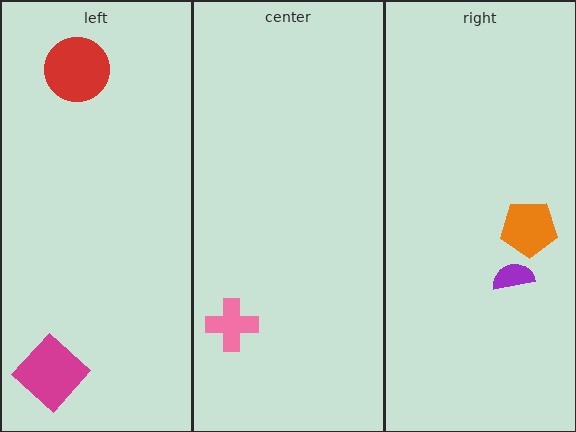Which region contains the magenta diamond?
The left region.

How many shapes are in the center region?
1.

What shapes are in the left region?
The red circle, the magenta diamond.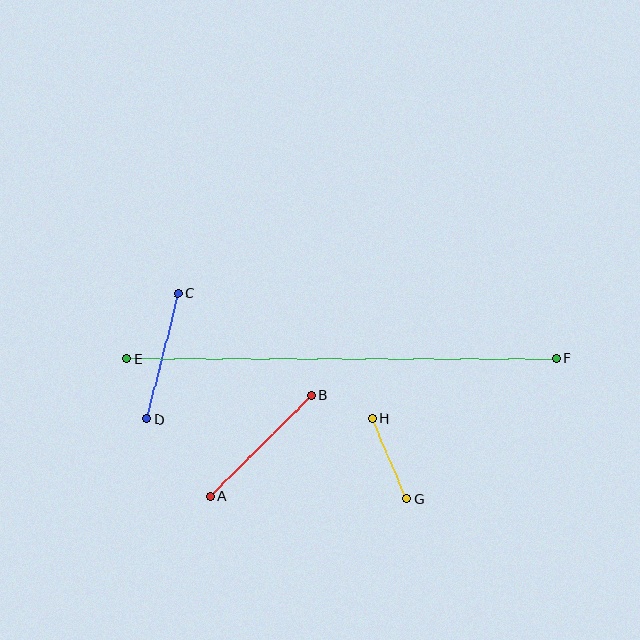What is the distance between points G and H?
The distance is approximately 87 pixels.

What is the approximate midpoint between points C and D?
The midpoint is at approximately (162, 356) pixels.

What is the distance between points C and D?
The distance is approximately 130 pixels.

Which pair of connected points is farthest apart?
Points E and F are farthest apart.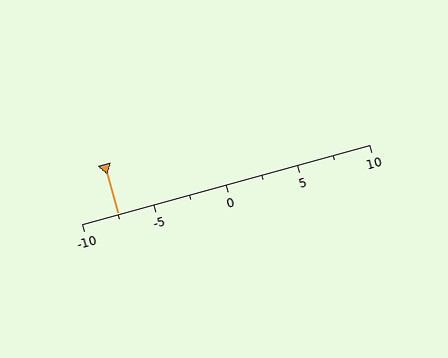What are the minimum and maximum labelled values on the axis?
The axis runs from -10 to 10.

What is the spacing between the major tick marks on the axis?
The major ticks are spaced 5 apart.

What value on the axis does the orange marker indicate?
The marker indicates approximately -7.5.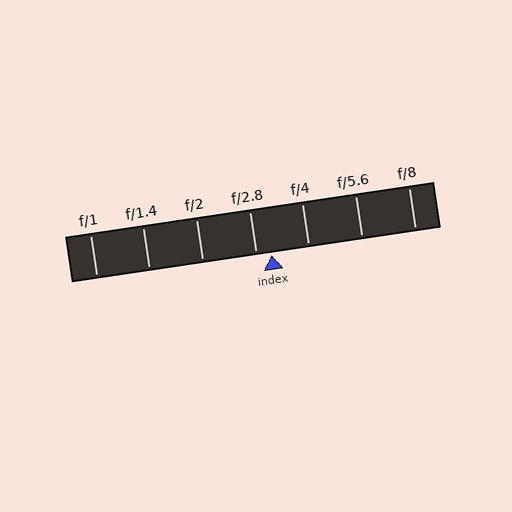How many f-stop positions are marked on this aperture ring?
There are 7 f-stop positions marked.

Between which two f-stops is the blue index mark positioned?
The index mark is between f/2.8 and f/4.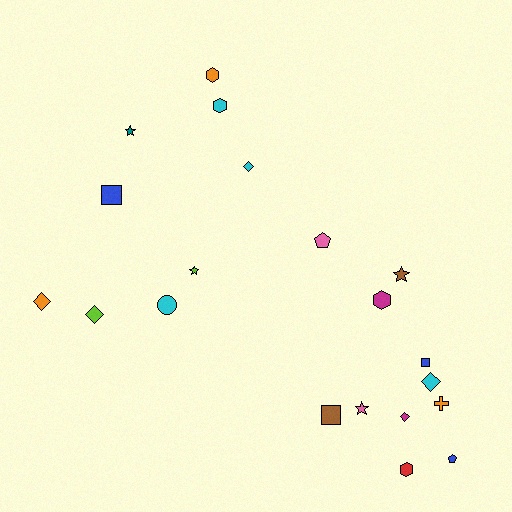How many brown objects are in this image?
There are 2 brown objects.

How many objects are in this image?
There are 20 objects.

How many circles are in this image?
There is 1 circle.